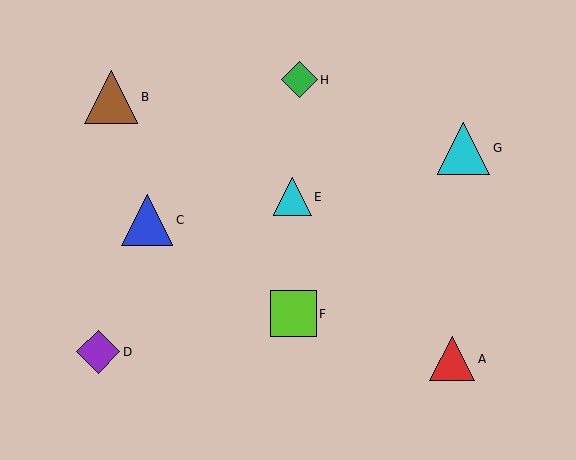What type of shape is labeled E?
Shape E is a cyan triangle.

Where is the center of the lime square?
The center of the lime square is at (293, 314).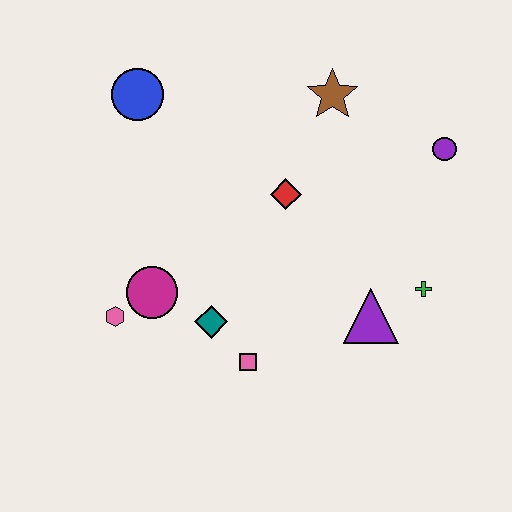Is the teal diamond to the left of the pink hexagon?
No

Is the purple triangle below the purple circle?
Yes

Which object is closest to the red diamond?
The brown star is closest to the red diamond.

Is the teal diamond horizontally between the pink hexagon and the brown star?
Yes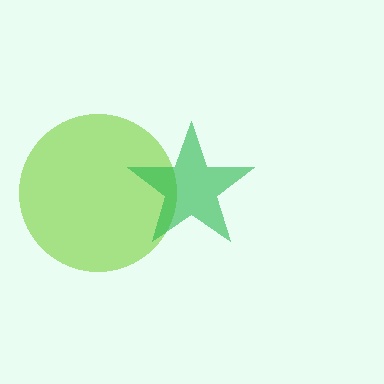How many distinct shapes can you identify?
There are 2 distinct shapes: a lime circle, a green star.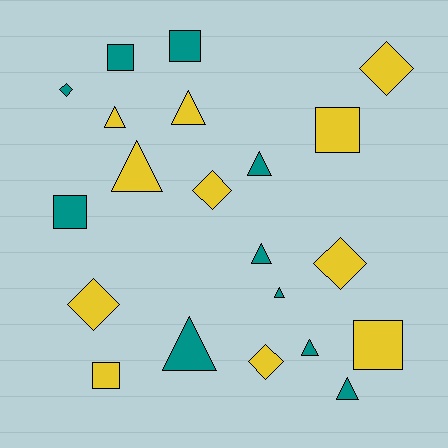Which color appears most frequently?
Yellow, with 11 objects.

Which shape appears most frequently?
Triangle, with 9 objects.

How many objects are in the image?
There are 21 objects.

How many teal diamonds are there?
There is 1 teal diamond.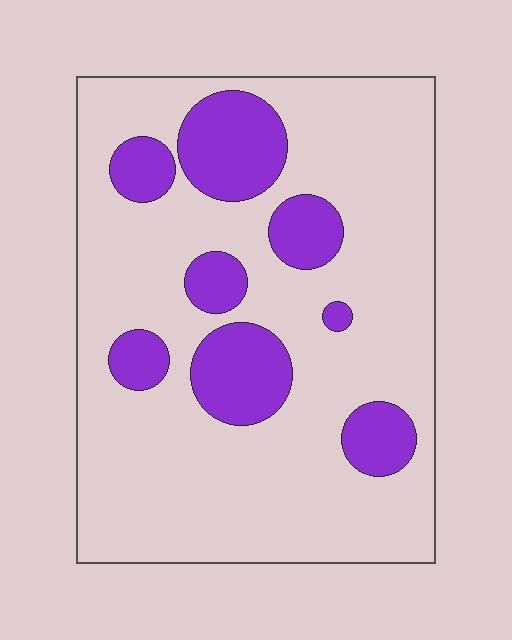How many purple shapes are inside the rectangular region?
8.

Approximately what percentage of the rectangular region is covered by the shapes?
Approximately 20%.